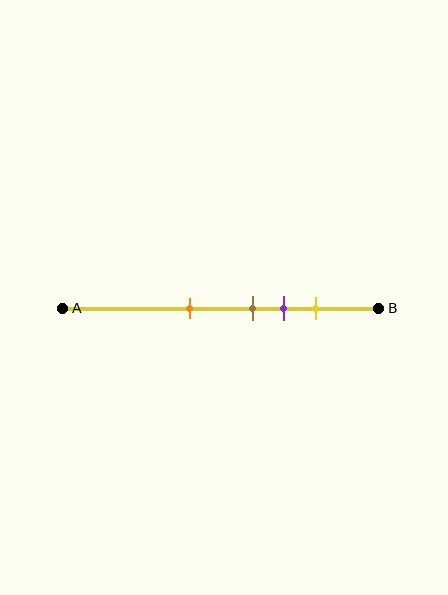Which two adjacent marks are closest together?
The brown and purple marks are the closest adjacent pair.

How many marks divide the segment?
There are 4 marks dividing the segment.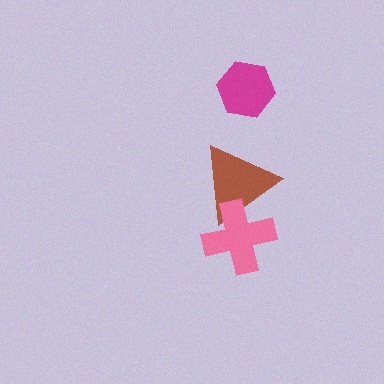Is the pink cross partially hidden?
No, no other shape covers it.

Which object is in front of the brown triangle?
The pink cross is in front of the brown triangle.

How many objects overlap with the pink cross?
1 object overlaps with the pink cross.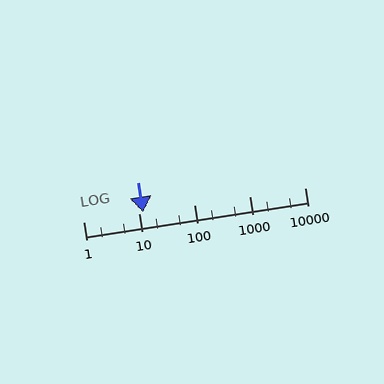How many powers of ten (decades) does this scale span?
The scale spans 4 decades, from 1 to 10000.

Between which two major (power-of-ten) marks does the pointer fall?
The pointer is between 10 and 100.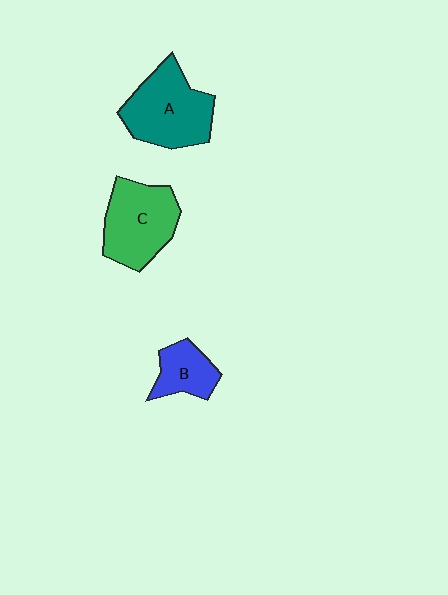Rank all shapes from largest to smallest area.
From largest to smallest: A (teal), C (green), B (blue).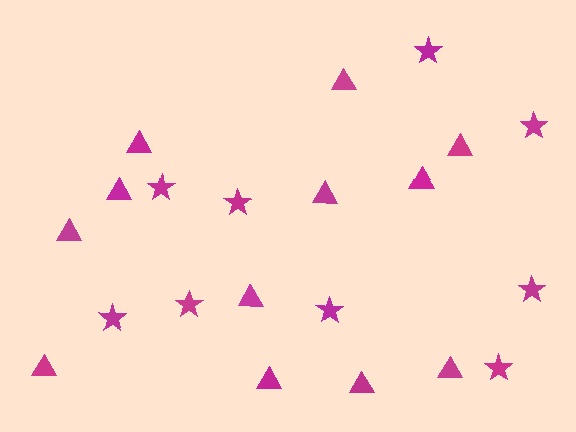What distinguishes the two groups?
There are 2 groups: one group of stars (9) and one group of triangles (12).